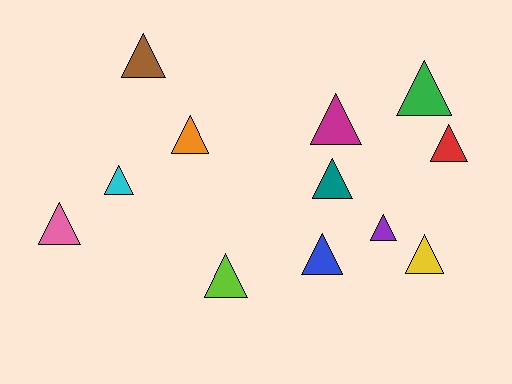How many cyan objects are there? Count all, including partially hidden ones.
There is 1 cyan object.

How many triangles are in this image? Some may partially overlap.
There are 12 triangles.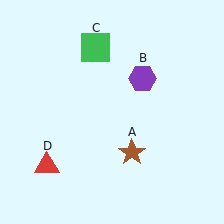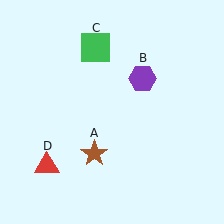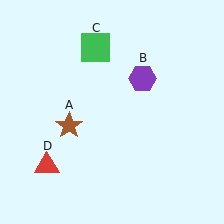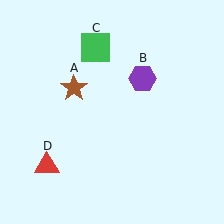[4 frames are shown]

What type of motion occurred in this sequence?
The brown star (object A) rotated clockwise around the center of the scene.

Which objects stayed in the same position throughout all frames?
Purple hexagon (object B) and green square (object C) and red triangle (object D) remained stationary.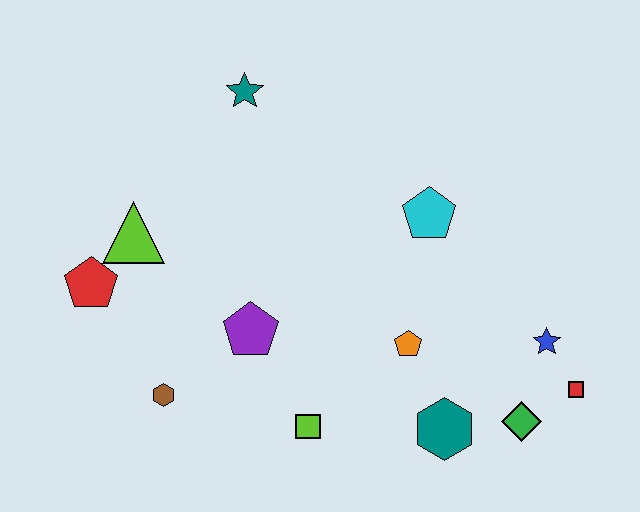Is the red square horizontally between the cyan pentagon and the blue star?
No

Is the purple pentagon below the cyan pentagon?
Yes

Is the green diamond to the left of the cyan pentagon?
No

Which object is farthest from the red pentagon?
The red square is farthest from the red pentagon.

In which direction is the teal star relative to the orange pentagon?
The teal star is above the orange pentagon.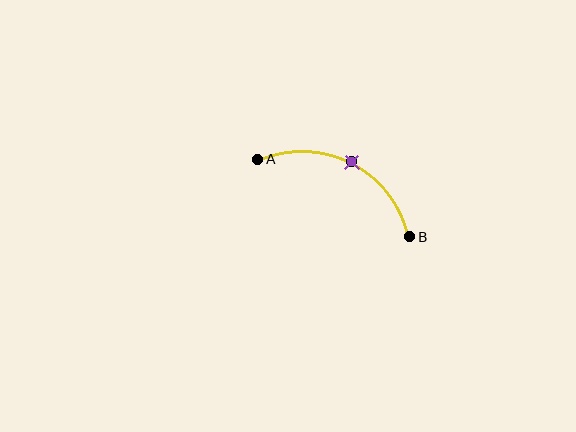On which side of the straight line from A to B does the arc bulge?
The arc bulges above the straight line connecting A and B.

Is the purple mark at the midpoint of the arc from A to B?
Yes. The purple mark lies on the arc at equal arc-length from both A and B — it is the arc midpoint.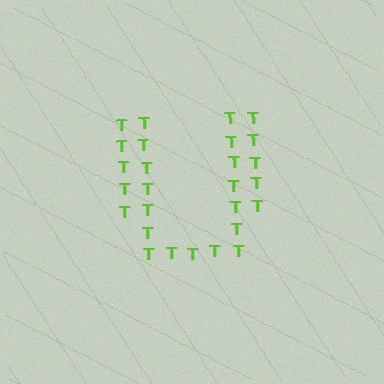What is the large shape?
The large shape is the letter U.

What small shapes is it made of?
It is made of small letter T's.